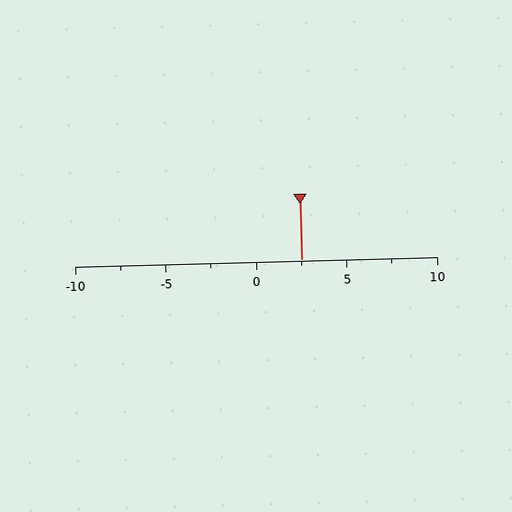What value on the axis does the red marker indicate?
The marker indicates approximately 2.5.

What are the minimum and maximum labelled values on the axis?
The axis runs from -10 to 10.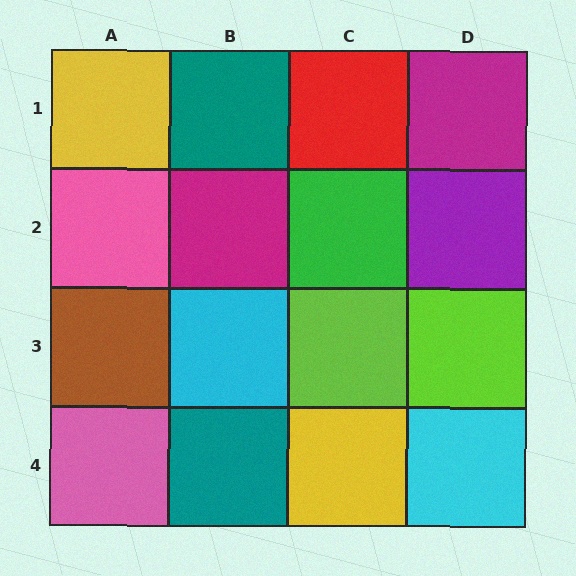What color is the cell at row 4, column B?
Teal.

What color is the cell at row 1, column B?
Teal.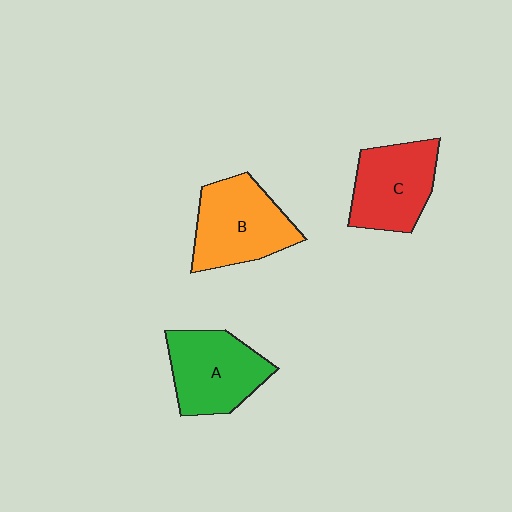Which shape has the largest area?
Shape B (orange).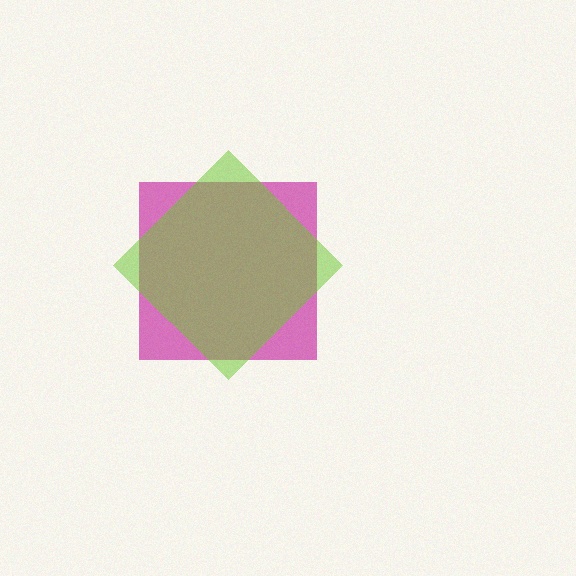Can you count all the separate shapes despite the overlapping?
Yes, there are 2 separate shapes.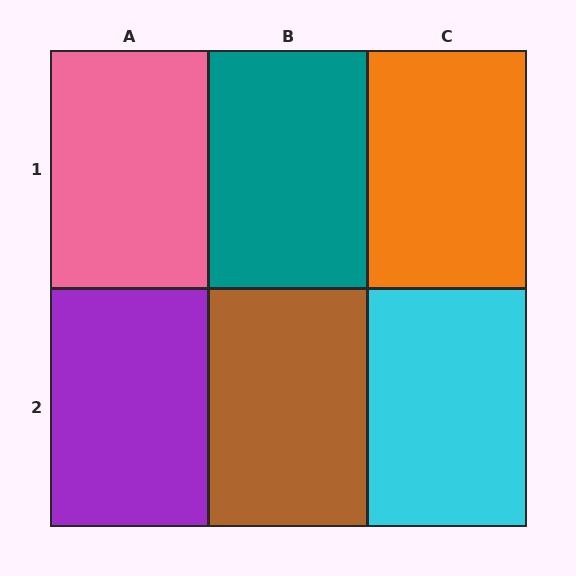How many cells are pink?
1 cell is pink.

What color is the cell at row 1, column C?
Orange.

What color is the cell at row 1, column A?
Pink.